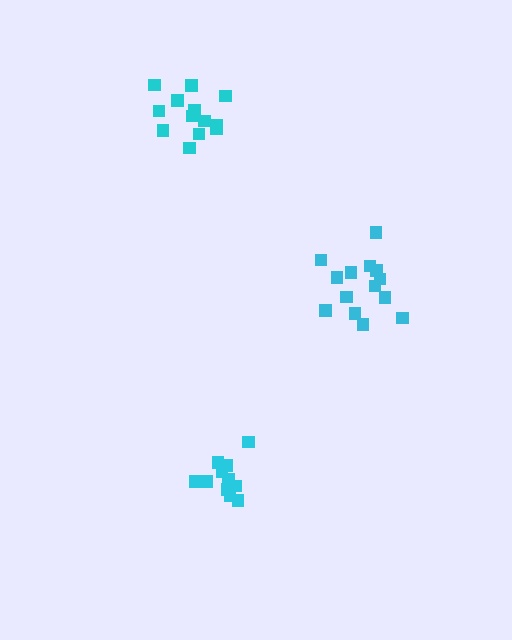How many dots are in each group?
Group 1: 11 dots, Group 2: 13 dots, Group 3: 14 dots (38 total).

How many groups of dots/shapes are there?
There are 3 groups.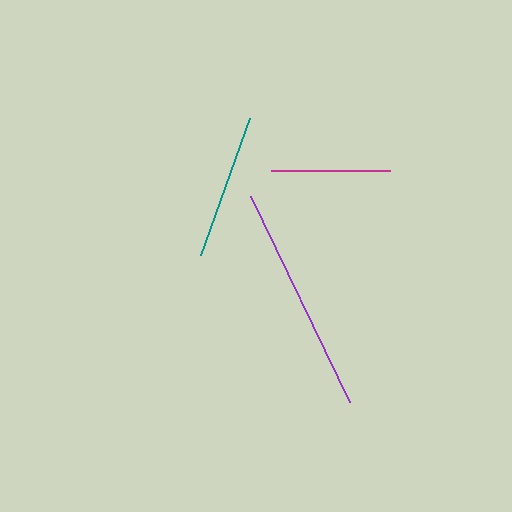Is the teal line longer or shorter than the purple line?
The purple line is longer than the teal line.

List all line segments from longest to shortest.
From longest to shortest: purple, teal, magenta.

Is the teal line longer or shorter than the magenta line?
The teal line is longer than the magenta line.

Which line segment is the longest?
The purple line is the longest at approximately 229 pixels.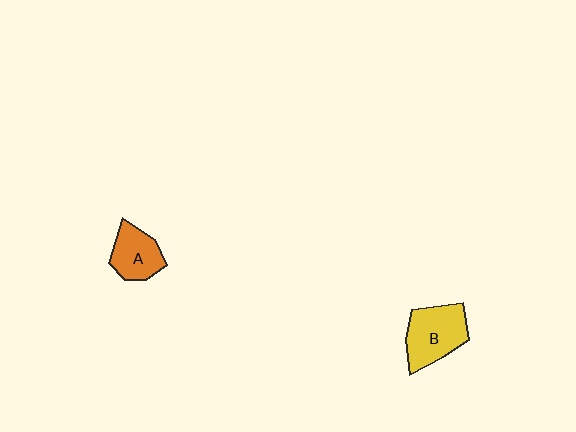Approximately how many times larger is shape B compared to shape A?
Approximately 1.4 times.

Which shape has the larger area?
Shape B (yellow).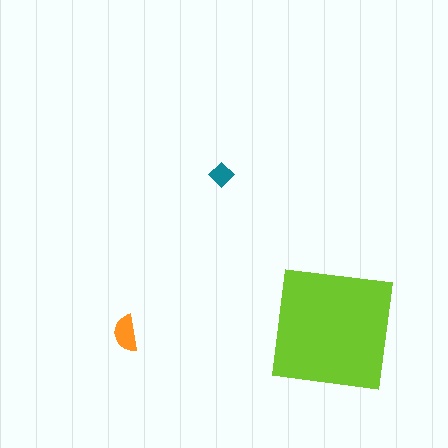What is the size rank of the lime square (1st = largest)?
1st.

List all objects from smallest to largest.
The teal diamond, the orange semicircle, the lime square.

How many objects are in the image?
There are 3 objects in the image.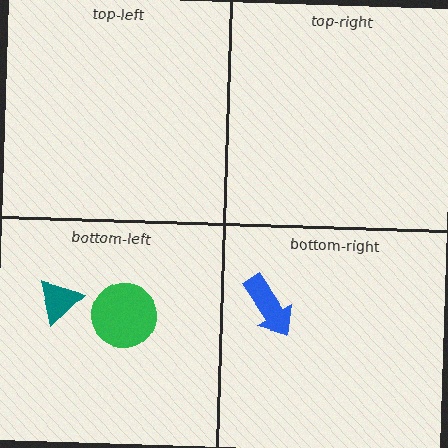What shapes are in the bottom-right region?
The blue arrow.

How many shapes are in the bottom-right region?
1.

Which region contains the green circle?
The bottom-left region.